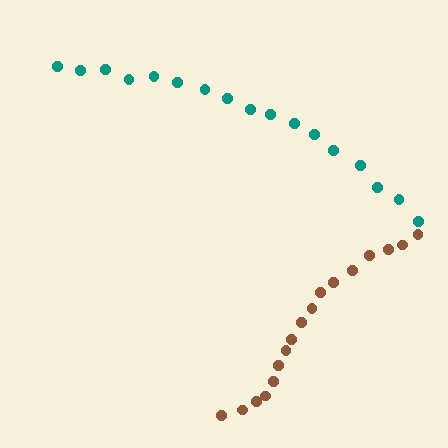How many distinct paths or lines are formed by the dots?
There are 2 distinct paths.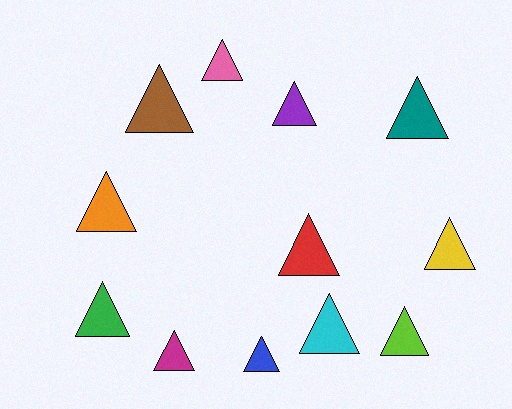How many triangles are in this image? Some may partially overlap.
There are 12 triangles.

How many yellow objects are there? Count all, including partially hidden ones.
There is 1 yellow object.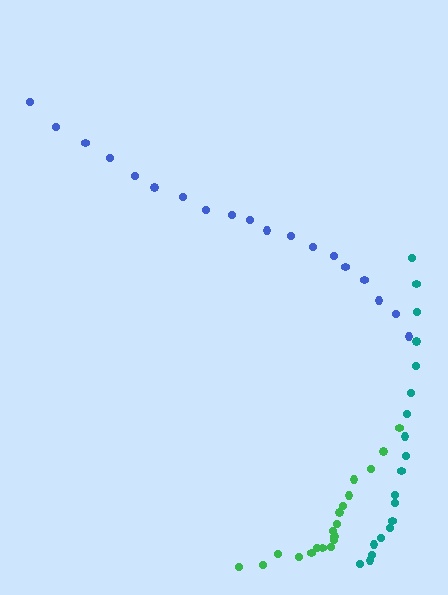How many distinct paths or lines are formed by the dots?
There are 3 distinct paths.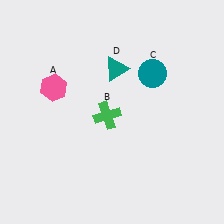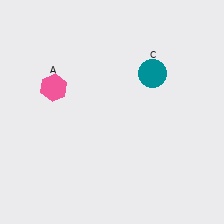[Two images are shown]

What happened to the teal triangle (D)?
The teal triangle (D) was removed in Image 2. It was in the top-right area of Image 1.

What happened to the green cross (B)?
The green cross (B) was removed in Image 2. It was in the bottom-left area of Image 1.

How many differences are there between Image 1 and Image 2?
There are 2 differences between the two images.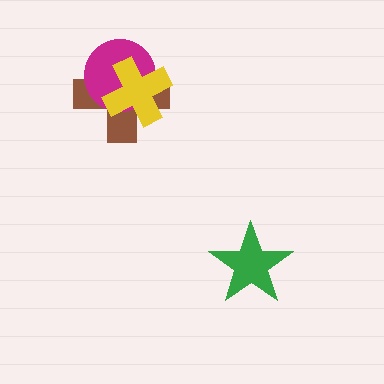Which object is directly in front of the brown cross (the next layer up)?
The magenta circle is directly in front of the brown cross.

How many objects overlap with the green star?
0 objects overlap with the green star.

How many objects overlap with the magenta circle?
2 objects overlap with the magenta circle.